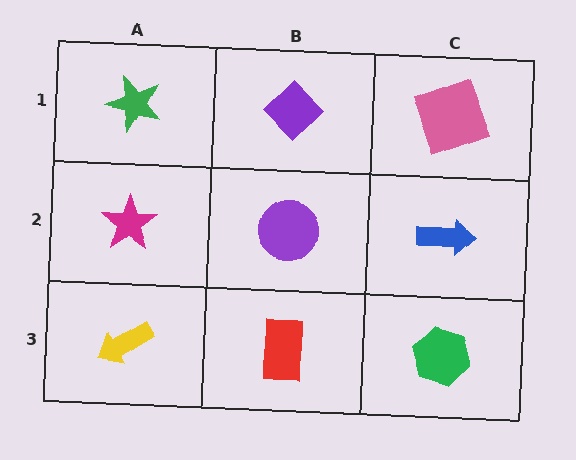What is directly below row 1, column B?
A purple circle.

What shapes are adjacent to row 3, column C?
A blue arrow (row 2, column C), a red rectangle (row 3, column B).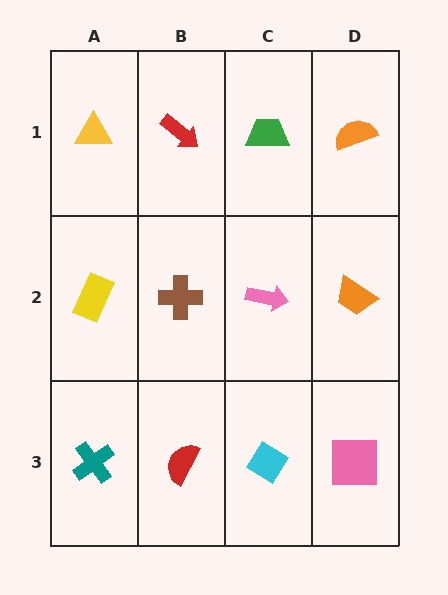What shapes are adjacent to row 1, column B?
A brown cross (row 2, column B), a yellow triangle (row 1, column A), a green trapezoid (row 1, column C).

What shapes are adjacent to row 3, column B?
A brown cross (row 2, column B), a teal cross (row 3, column A), a cyan diamond (row 3, column C).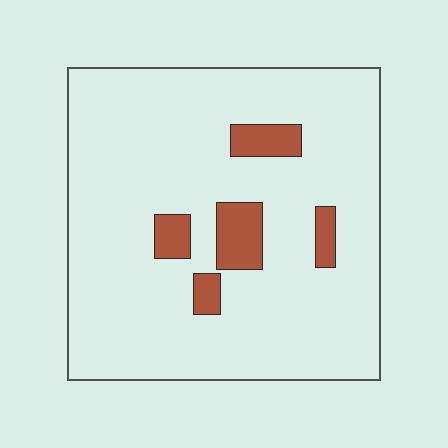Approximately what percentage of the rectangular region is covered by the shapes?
Approximately 10%.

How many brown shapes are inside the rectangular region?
5.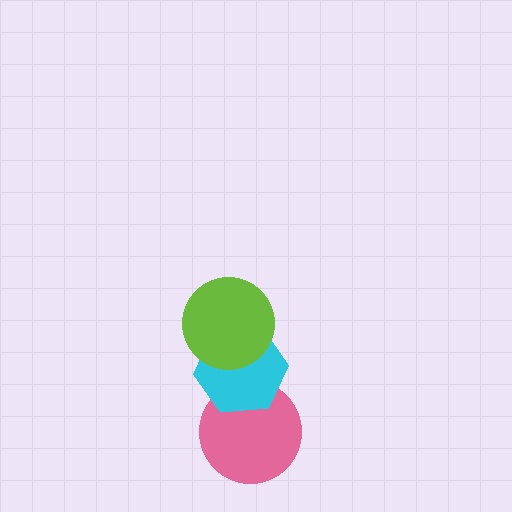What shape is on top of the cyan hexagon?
The lime circle is on top of the cyan hexagon.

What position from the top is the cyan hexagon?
The cyan hexagon is 2nd from the top.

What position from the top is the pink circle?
The pink circle is 3rd from the top.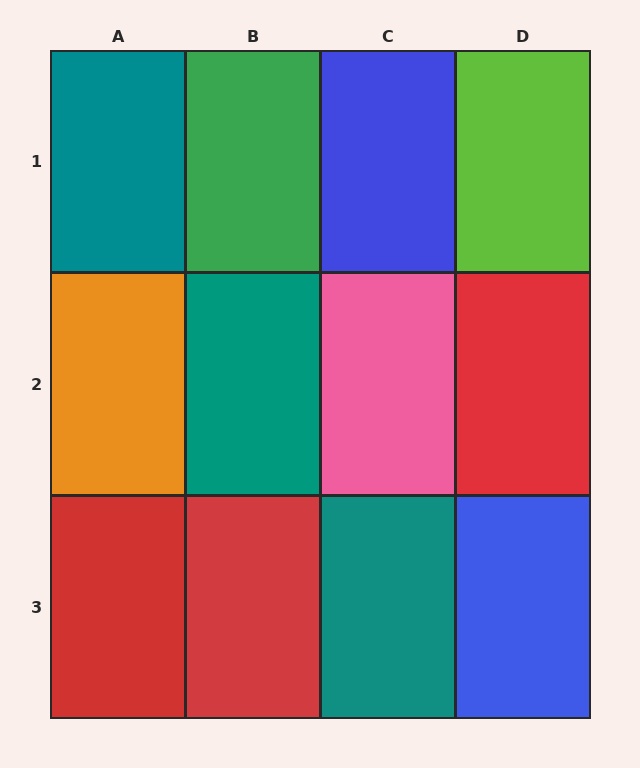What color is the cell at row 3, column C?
Teal.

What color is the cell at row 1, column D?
Lime.